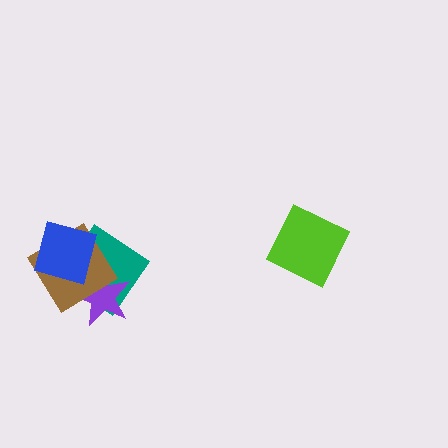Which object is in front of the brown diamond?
The blue square is in front of the brown diamond.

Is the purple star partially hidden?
Yes, it is partially covered by another shape.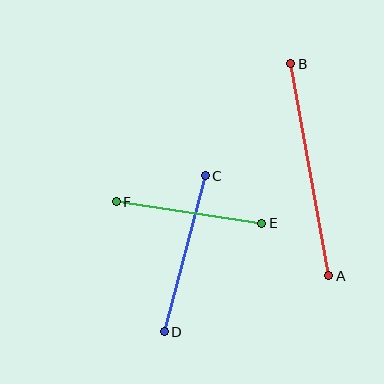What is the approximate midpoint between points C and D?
The midpoint is at approximately (185, 254) pixels.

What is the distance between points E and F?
The distance is approximately 147 pixels.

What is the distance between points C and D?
The distance is approximately 161 pixels.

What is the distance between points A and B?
The distance is approximately 215 pixels.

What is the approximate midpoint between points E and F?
The midpoint is at approximately (189, 213) pixels.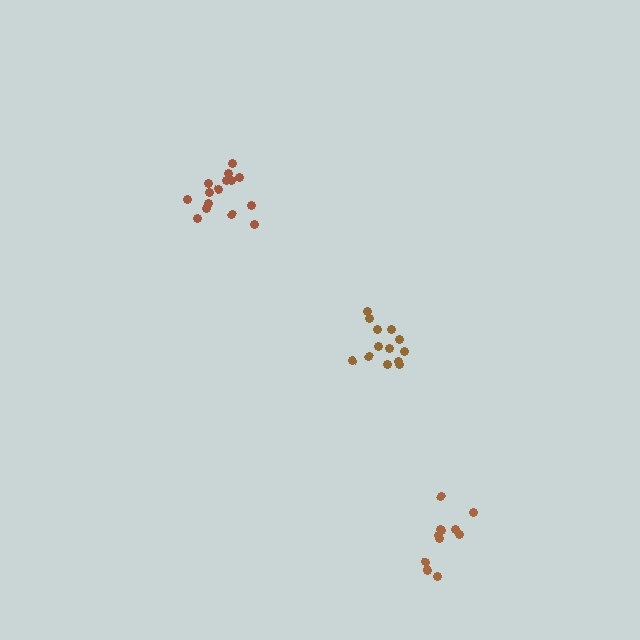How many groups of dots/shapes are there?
There are 3 groups.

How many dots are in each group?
Group 1: 15 dots, Group 2: 13 dots, Group 3: 11 dots (39 total).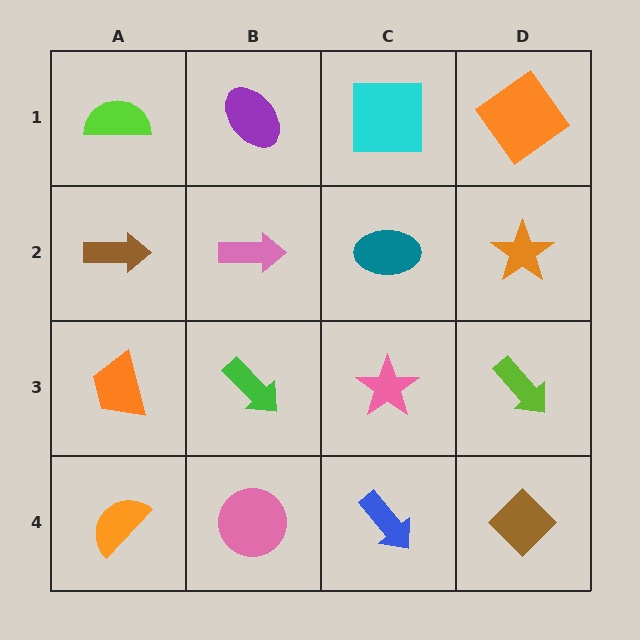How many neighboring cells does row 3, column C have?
4.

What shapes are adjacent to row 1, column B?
A pink arrow (row 2, column B), a lime semicircle (row 1, column A), a cyan square (row 1, column C).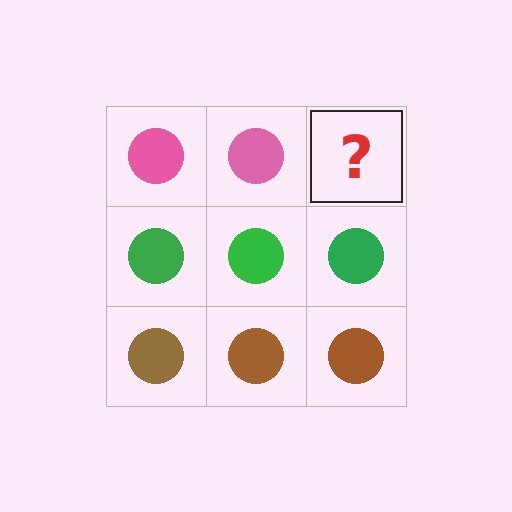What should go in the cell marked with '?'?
The missing cell should contain a pink circle.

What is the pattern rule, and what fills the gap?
The rule is that each row has a consistent color. The gap should be filled with a pink circle.